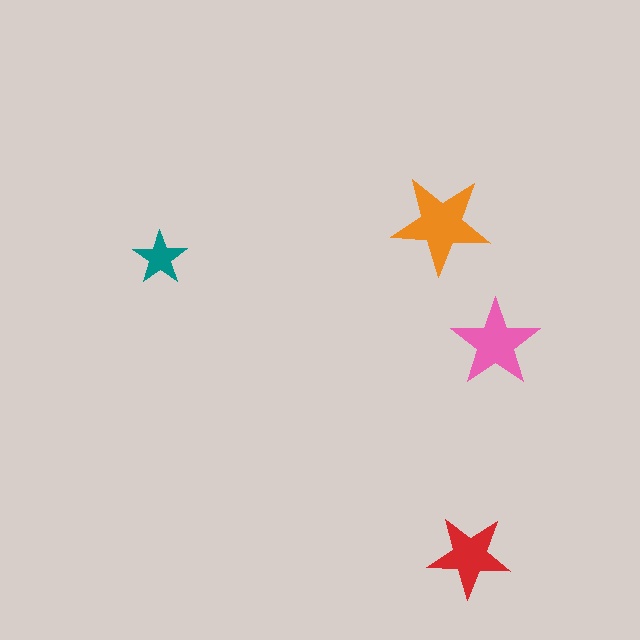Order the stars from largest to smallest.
the orange one, the pink one, the red one, the teal one.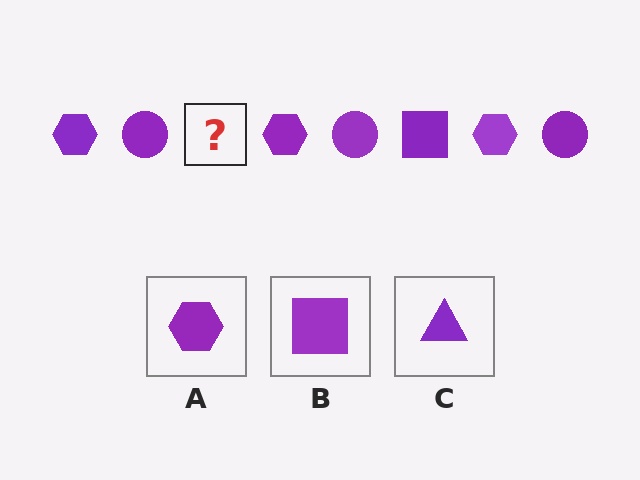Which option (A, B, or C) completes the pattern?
B.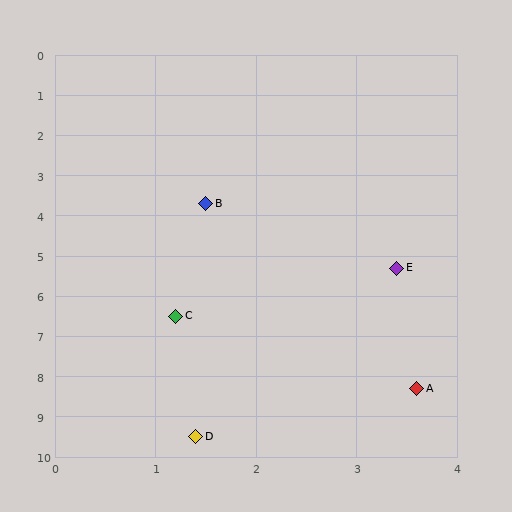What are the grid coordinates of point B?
Point B is at approximately (1.5, 3.7).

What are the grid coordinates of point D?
Point D is at approximately (1.4, 9.5).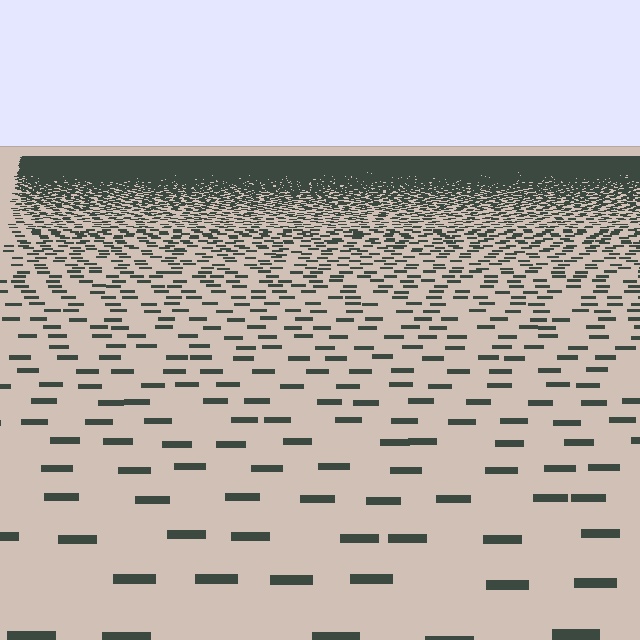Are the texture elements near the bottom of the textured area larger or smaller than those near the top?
Larger. Near the bottom, elements are closer to the viewer and appear at a bigger on-screen size.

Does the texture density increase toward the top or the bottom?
Density increases toward the top.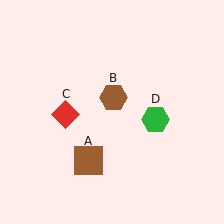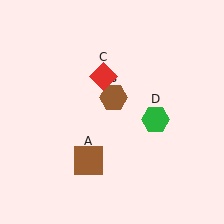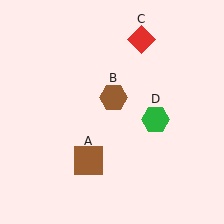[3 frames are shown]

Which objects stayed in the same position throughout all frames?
Brown square (object A) and brown hexagon (object B) and green hexagon (object D) remained stationary.